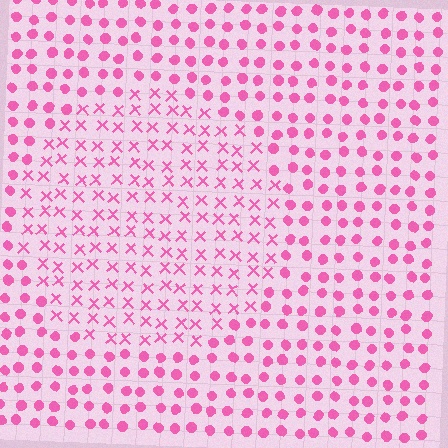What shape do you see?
I see a circle.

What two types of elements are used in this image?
The image uses X marks inside the circle region and circles outside it.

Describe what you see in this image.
The image is filled with small pink elements arranged in a uniform grid. A circle-shaped region contains X marks, while the surrounding area contains circles. The boundary is defined purely by the change in element shape.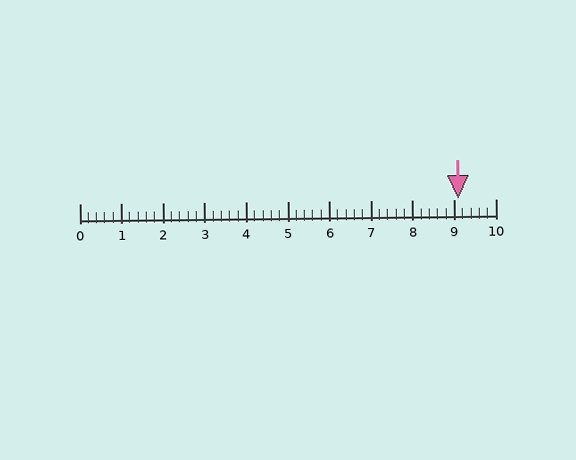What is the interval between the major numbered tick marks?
The major tick marks are spaced 1 units apart.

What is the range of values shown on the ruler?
The ruler shows values from 0 to 10.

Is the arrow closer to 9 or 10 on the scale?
The arrow is closer to 9.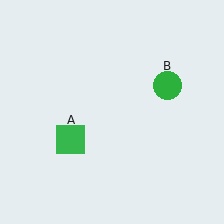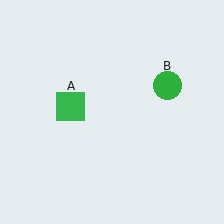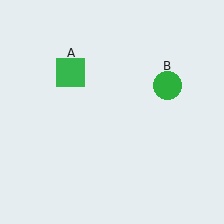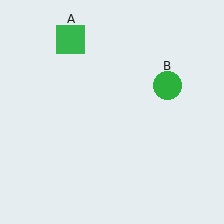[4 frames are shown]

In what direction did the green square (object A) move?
The green square (object A) moved up.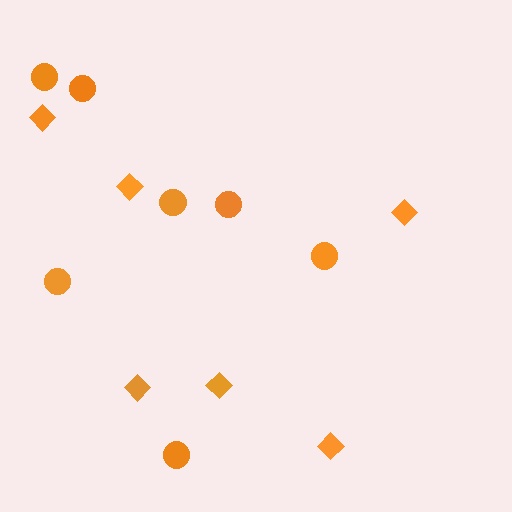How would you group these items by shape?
There are 2 groups: one group of diamonds (6) and one group of circles (7).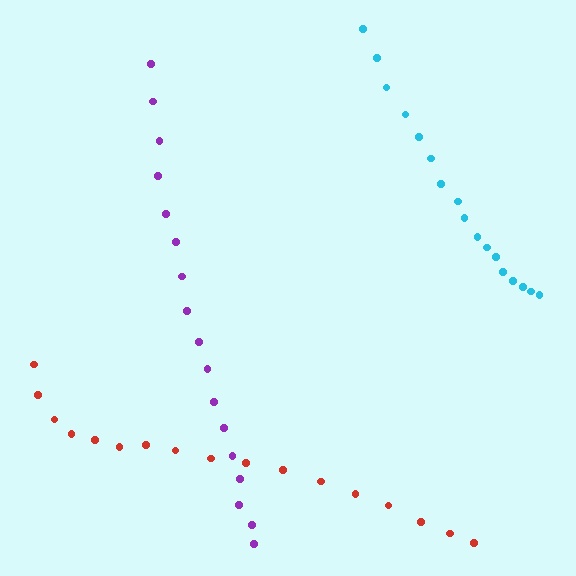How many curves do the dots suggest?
There are 3 distinct paths.